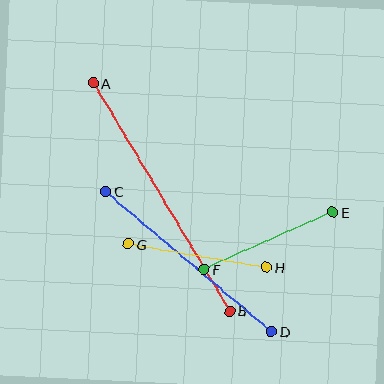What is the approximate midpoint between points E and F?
The midpoint is at approximately (269, 241) pixels.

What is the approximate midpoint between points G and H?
The midpoint is at approximately (197, 256) pixels.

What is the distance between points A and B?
The distance is approximately 266 pixels.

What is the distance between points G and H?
The distance is approximately 140 pixels.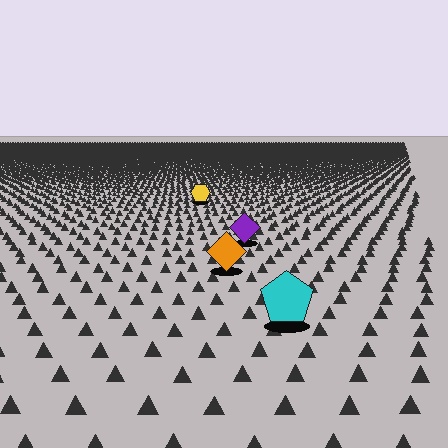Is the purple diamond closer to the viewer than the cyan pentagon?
No. The cyan pentagon is closer — you can tell from the texture gradient: the ground texture is coarser near it.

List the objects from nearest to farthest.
From nearest to farthest: the cyan pentagon, the orange diamond, the purple diamond, the yellow hexagon.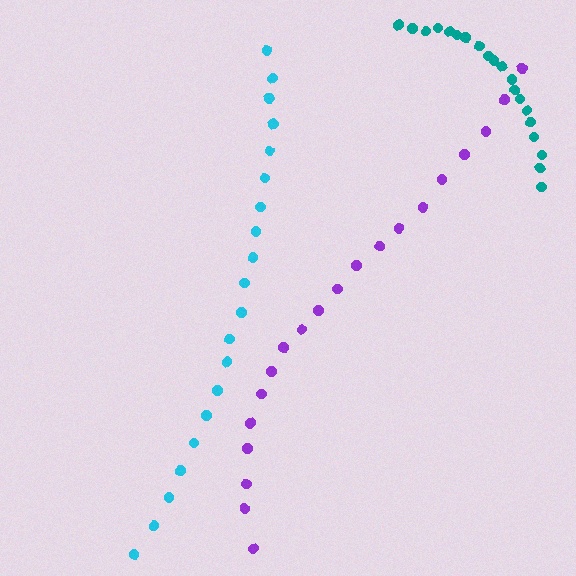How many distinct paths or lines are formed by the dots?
There are 3 distinct paths.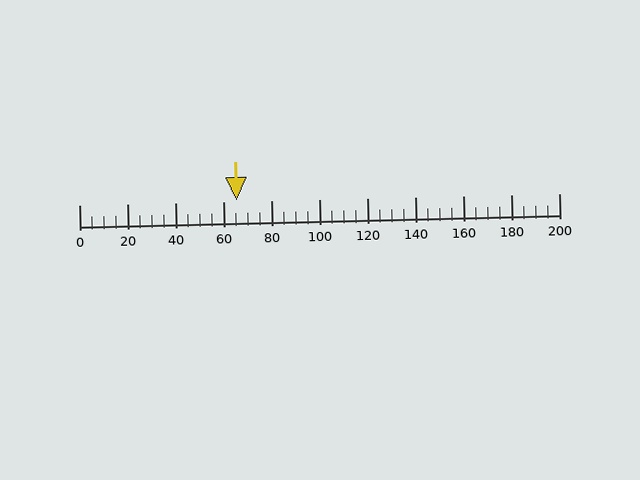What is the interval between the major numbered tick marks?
The major tick marks are spaced 20 units apart.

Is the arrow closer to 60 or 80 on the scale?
The arrow is closer to 60.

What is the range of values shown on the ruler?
The ruler shows values from 0 to 200.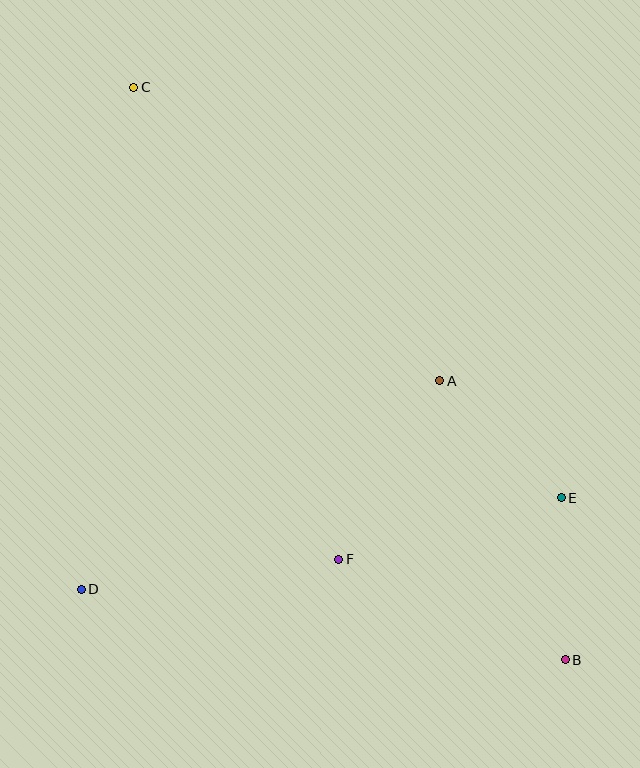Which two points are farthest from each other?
Points B and C are farthest from each other.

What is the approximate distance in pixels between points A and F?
The distance between A and F is approximately 205 pixels.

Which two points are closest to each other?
Points B and E are closest to each other.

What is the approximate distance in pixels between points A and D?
The distance between A and D is approximately 415 pixels.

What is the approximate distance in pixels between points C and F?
The distance between C and F is approximately 515 pixels.